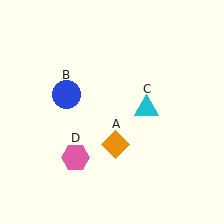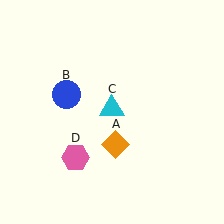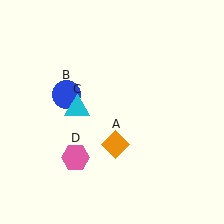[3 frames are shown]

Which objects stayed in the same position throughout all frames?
Orange diamond (object A) and blue circle (object B) and pink hexagon (object D) remained stationary.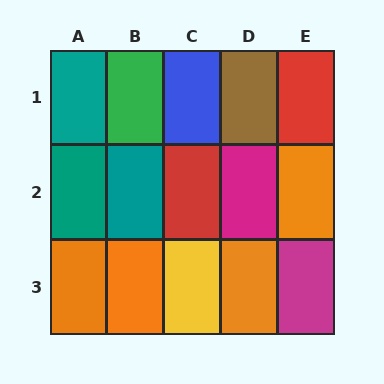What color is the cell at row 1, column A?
Teal.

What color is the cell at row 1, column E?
Red.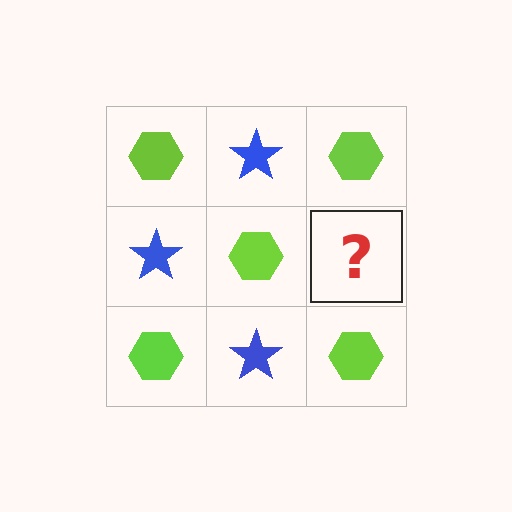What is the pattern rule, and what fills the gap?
The rule is that it alternates lime hexagon and blue star in a checkerboard pattern. The gap should be filled with a blue star.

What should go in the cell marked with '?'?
The missing cell should contain a blue star.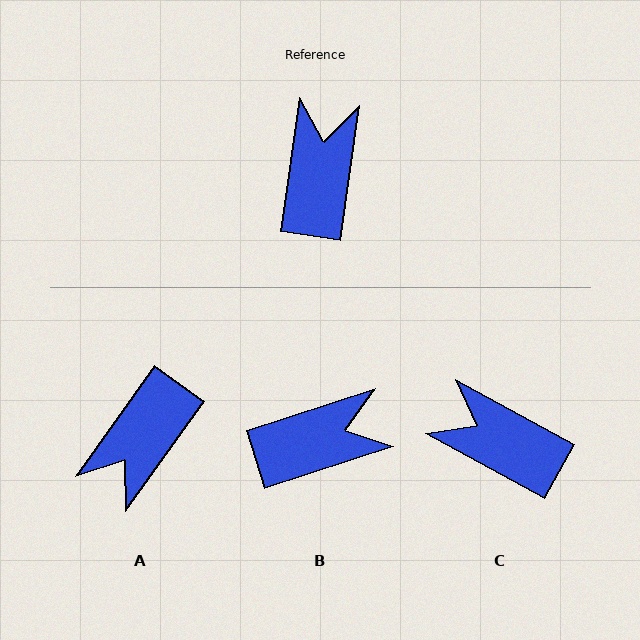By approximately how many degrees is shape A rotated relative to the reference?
Approximately 152 degrees counter-clockwise.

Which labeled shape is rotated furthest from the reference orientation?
A, about 152 degrees away.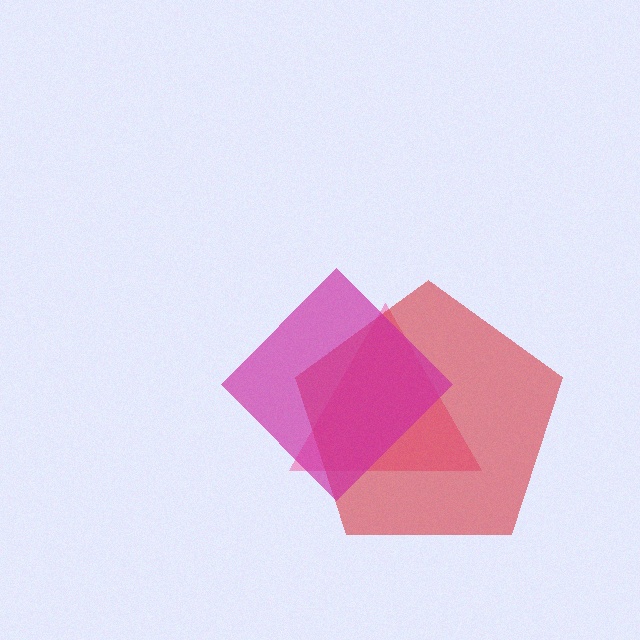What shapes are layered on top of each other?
The layered shapes are: a pink triangle, a red pentagon, a magenta diamond.